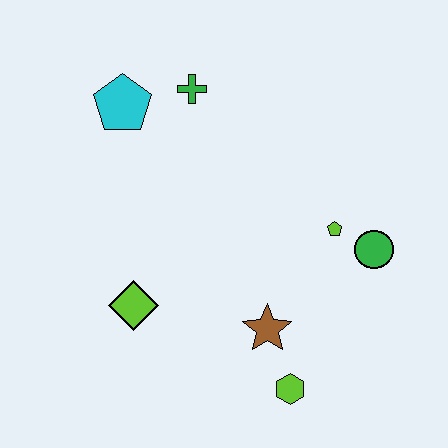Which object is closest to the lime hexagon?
The brown star is closest to the lime hexagon.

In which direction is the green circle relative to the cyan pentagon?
The green circle is to the right of the cyan pentagon.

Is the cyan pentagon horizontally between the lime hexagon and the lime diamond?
No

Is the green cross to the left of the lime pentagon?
Yes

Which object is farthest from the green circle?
The cyan pentagon is farthest from the green circle.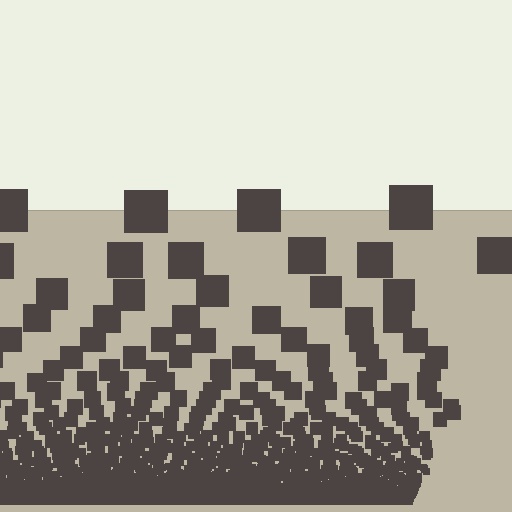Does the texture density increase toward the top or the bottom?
Density increases toward the bottom.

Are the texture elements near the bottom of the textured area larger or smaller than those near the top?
Smaller. The gradient is inverted — elements near the bottom are smaller and denser.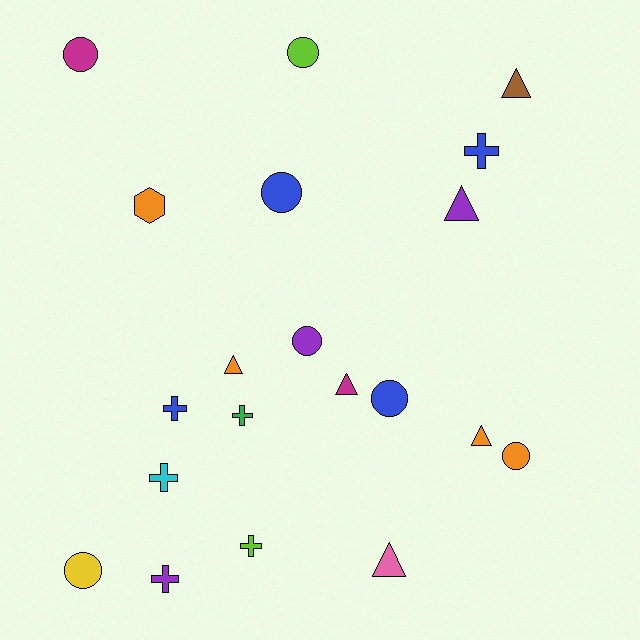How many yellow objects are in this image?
There is 1 yellow object.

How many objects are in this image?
There are 20 objects.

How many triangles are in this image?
There are 6 triangles.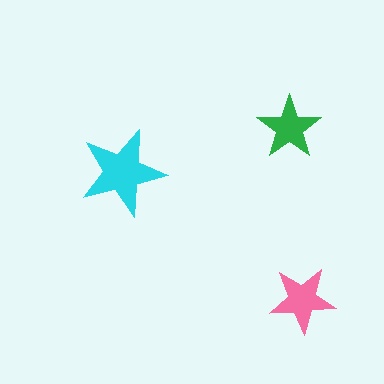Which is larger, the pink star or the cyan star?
The cyan one.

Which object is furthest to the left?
The cyan star is leftmost.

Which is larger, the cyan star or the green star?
The cyan one.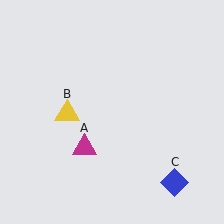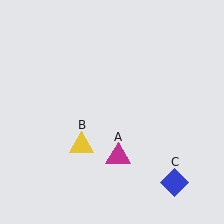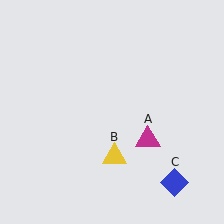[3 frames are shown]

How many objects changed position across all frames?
2 objects changed position: magenta triangle (object A), yellow triangle (object B).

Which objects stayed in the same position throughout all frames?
Blue diamond (object C) remained stationary.